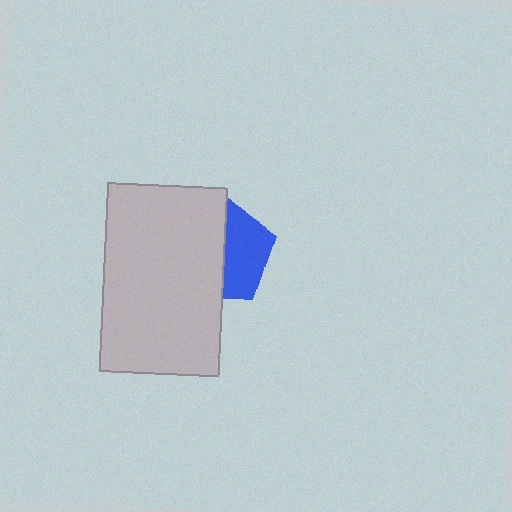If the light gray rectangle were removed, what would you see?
You would see the complete blue pentagon.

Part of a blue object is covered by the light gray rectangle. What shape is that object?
It is a pentagon.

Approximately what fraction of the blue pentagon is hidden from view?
Roughly 55% of the blue pentagon is hidden behind the light gray rectangle.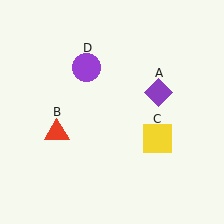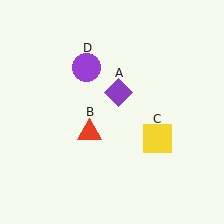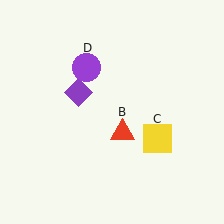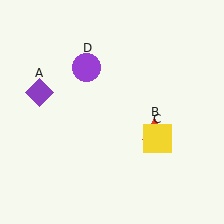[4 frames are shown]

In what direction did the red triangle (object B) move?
The red triangle (object B) moved right.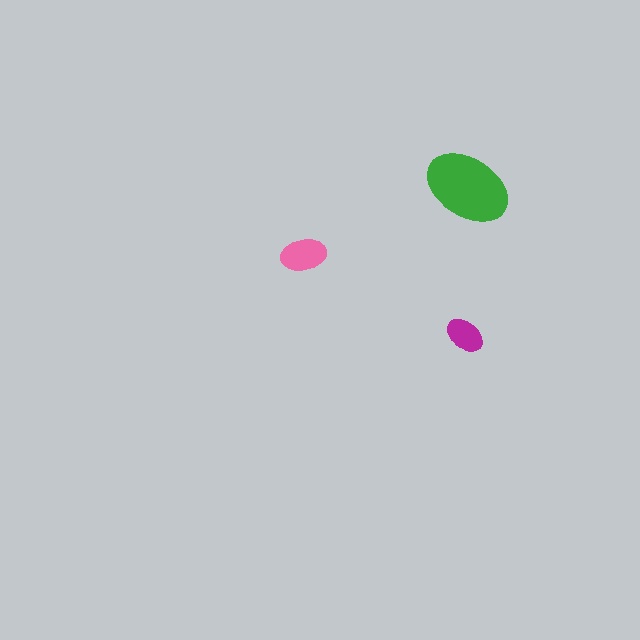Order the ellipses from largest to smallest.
the green one, the pink one, the magenta one.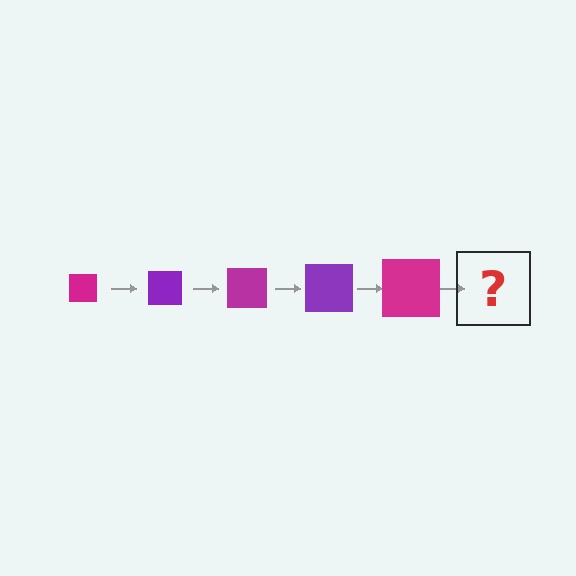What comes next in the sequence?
The next element should be a purple square, larger than the previous one.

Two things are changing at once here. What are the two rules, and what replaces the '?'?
The two rules are that the square grows larger each step and the color cycles through magenta and purple. The '?' should be a purple square, larger than the previous one.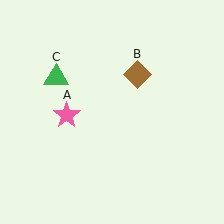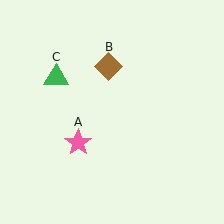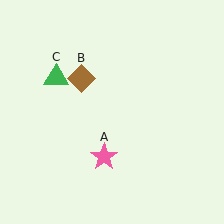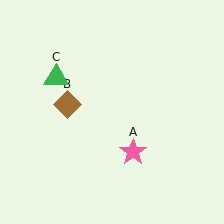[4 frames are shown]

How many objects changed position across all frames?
2 objects changed position: pink star (object A), brown diamond (object B).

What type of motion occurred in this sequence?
The pink star (object A), brown diamond (object B) rotated counterclockwise around the center of the scene.